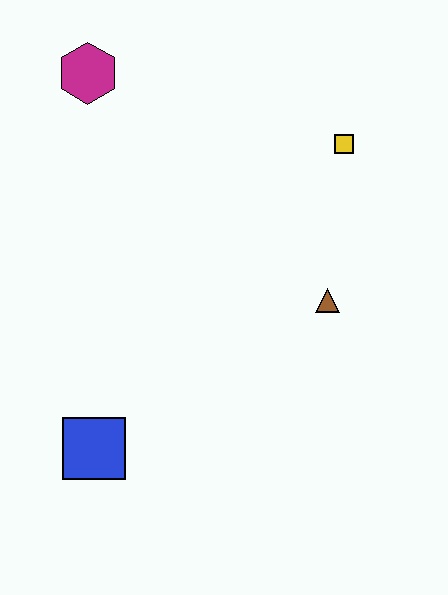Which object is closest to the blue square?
The brown triangle is closest to the blue square.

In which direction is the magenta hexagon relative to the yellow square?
The magenta hexagon is to the left of the yellow square.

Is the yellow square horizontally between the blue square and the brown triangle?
No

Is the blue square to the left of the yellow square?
Yes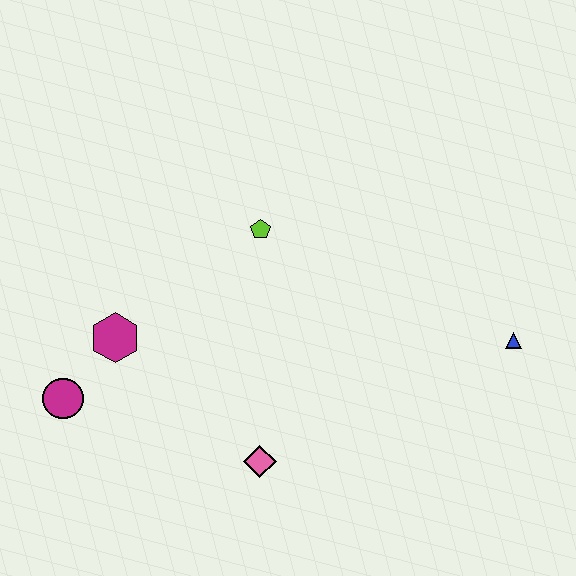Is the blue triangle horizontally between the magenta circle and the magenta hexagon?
No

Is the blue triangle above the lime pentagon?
No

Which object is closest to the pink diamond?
The magenta hexagon is closest to the pink diamond.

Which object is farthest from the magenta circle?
The blue triangle is farthest from the magenta circle.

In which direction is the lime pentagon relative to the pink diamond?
The lime pentagon is above the pink diamond.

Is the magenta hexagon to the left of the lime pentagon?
Yes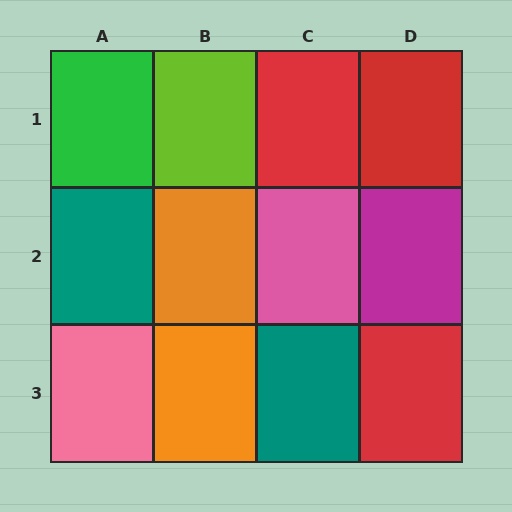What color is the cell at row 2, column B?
Orange.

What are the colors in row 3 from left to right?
Pink, orange, teal, red.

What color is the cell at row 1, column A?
Green.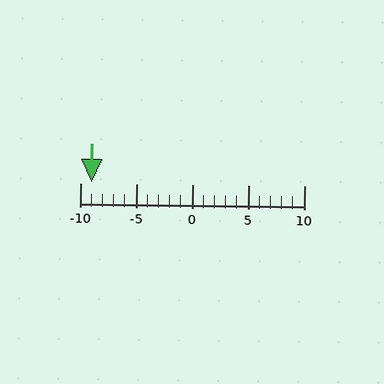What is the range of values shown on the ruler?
The ruler shows values from -10 to 10.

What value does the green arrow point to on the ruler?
The green arrow points to approximately -9.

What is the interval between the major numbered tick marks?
The major tick marks are spaced 5 units apart.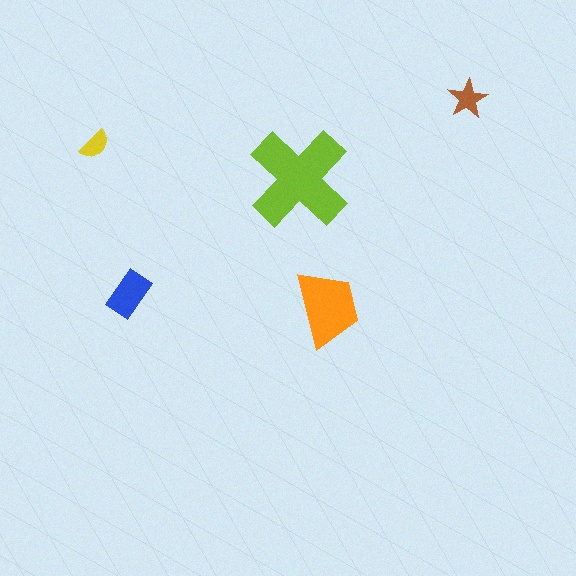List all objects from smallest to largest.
The yellow semicircle, the brown star, the blue rectangle, the orange trapezoid, the lime cross.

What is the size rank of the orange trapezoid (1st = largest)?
2nd.